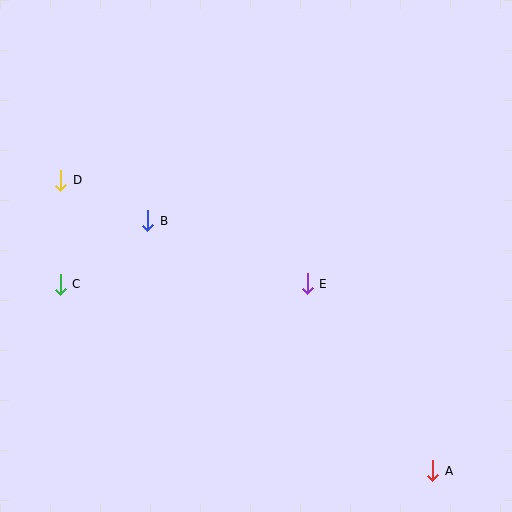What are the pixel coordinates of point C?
Point C is at (60, 284).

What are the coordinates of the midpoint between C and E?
The midpoint between C and E is at (184, 284).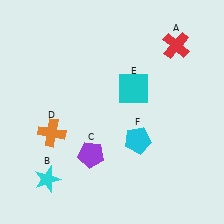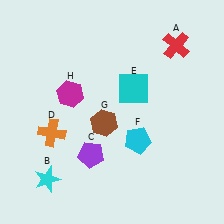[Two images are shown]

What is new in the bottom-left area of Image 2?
A brown hexagon (G) was added in the bottom-left area of Image 2.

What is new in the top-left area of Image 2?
A magenta hexagon (H) was added in the top-left area of Image 2.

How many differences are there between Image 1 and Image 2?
There are 2 differences between the two images.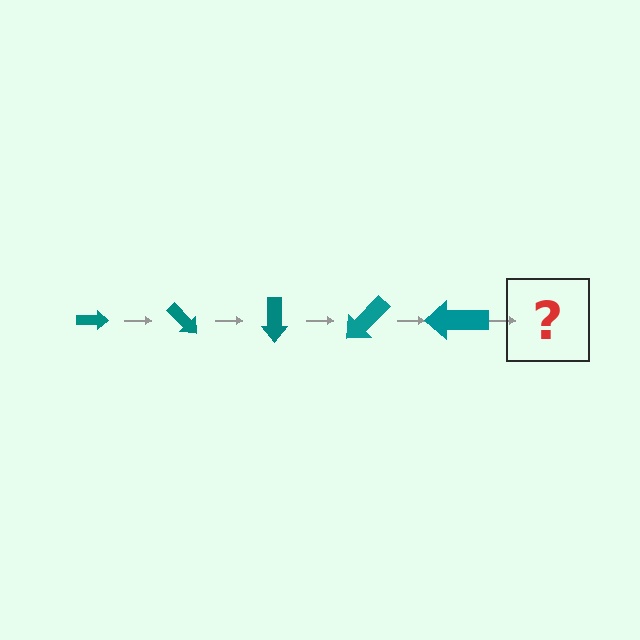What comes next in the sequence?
The next element should be an arrow, larger than the previous one and rotated 225 degrees from the start.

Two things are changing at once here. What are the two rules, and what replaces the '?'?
The two rules are that the arrow grows larger each step and it rotates 45 degrees each step. The '?' should be an arrow, larger than the previous one and rotated 225 degrees from the start.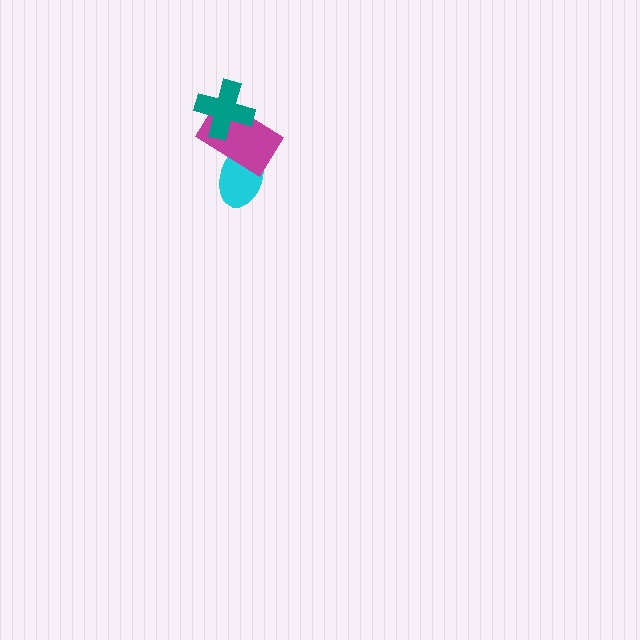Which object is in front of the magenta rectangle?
The teal cross is in front of the magenta rectangle.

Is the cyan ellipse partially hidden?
Yes, it is partially covered by another shape.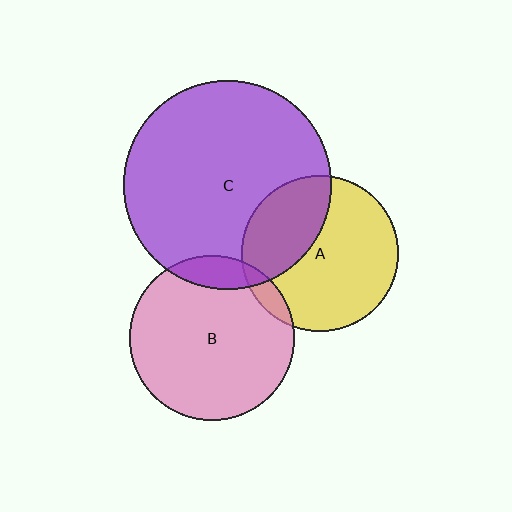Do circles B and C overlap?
Yes.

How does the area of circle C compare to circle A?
Approximately 1.8 times.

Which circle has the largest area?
Circle C (purple).